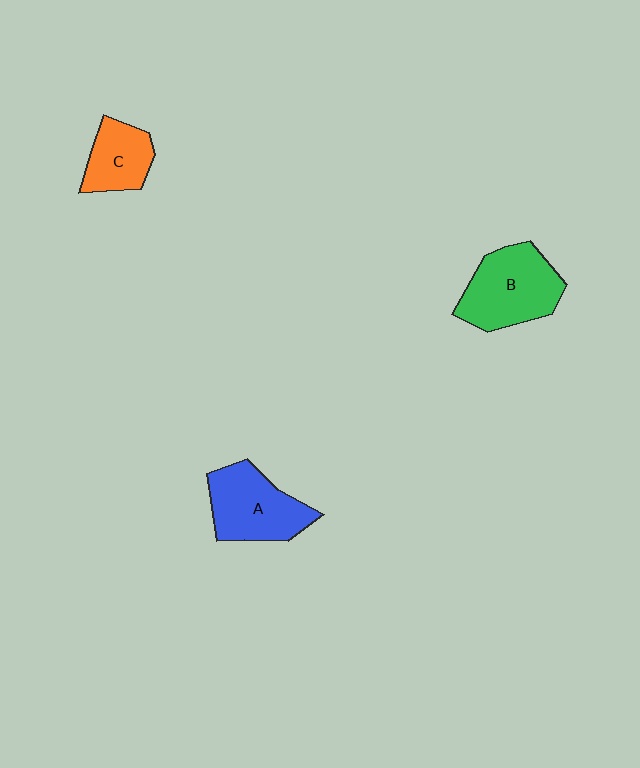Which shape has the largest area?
Shape B (green).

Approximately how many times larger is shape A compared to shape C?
Approximately 1.5 times.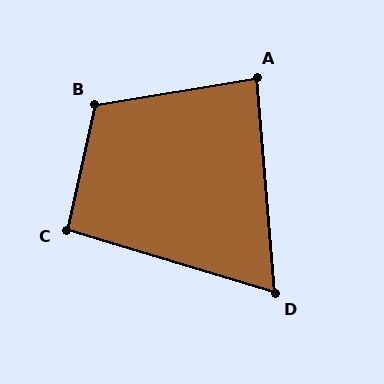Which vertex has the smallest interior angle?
D, at approximately 68 degrees.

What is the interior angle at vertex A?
Approximately 86 degrees (approximately right).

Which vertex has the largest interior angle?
B, at approximately 112 degrees.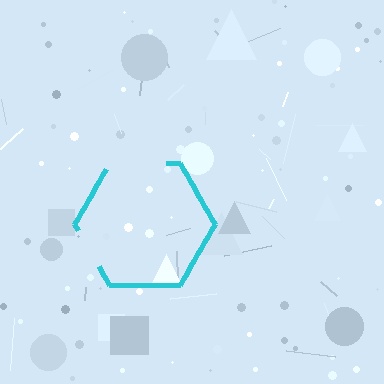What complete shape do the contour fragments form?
The contour fragments form a hexagon.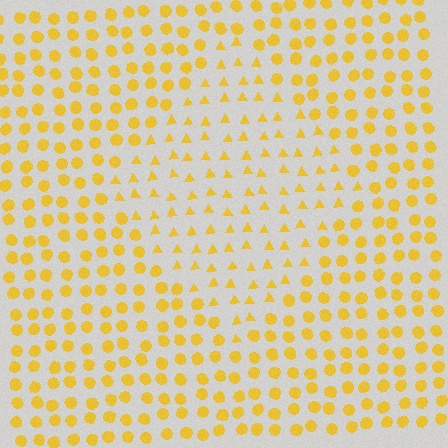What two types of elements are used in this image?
The image uses triangles inside the diamond region and circles outside it.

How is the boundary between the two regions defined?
The boundary is defined by a change in element shape: triangles inside vs. circles outside. All elements share the same color and spacing.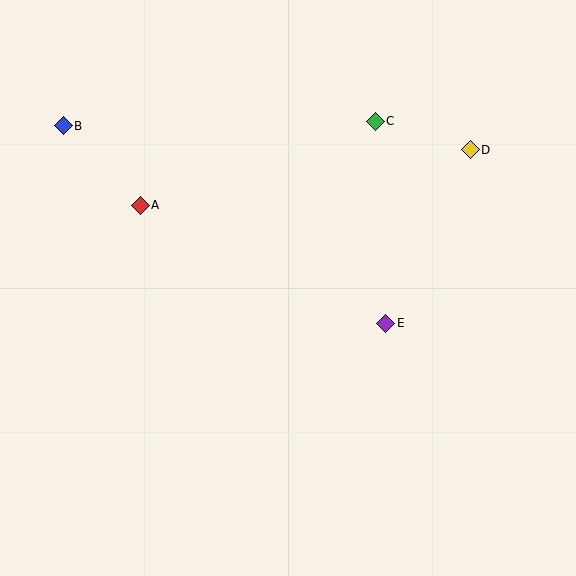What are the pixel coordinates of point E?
Point E is at (386, 323).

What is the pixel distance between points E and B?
The distance between E and B is 378 pixels.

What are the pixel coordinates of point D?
Point D is at (470, 150).